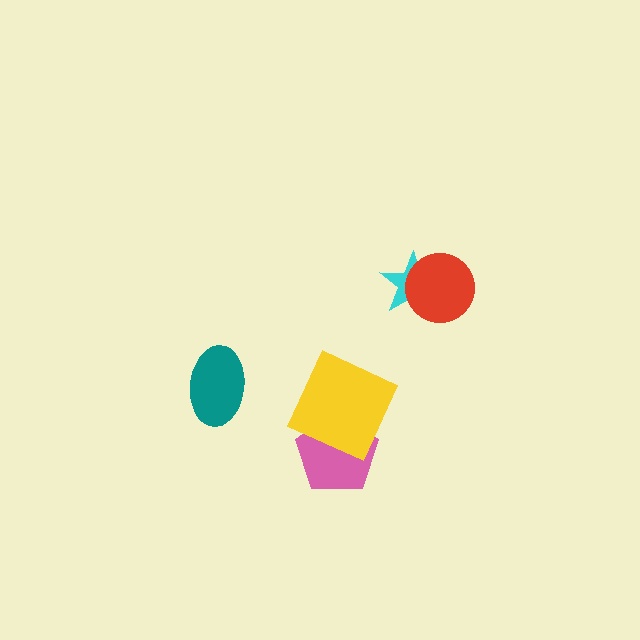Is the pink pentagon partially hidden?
Yes, it is partially covered by another shape.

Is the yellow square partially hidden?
No, no other shape covers it.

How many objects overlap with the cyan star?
1 object overlaps with the cyan star.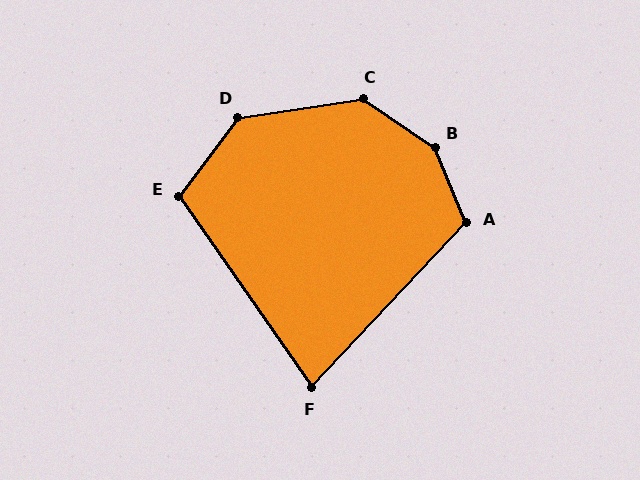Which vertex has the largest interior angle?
B, at approximately 147 degrees.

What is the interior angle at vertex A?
Approximately 114 degrees (obtuse).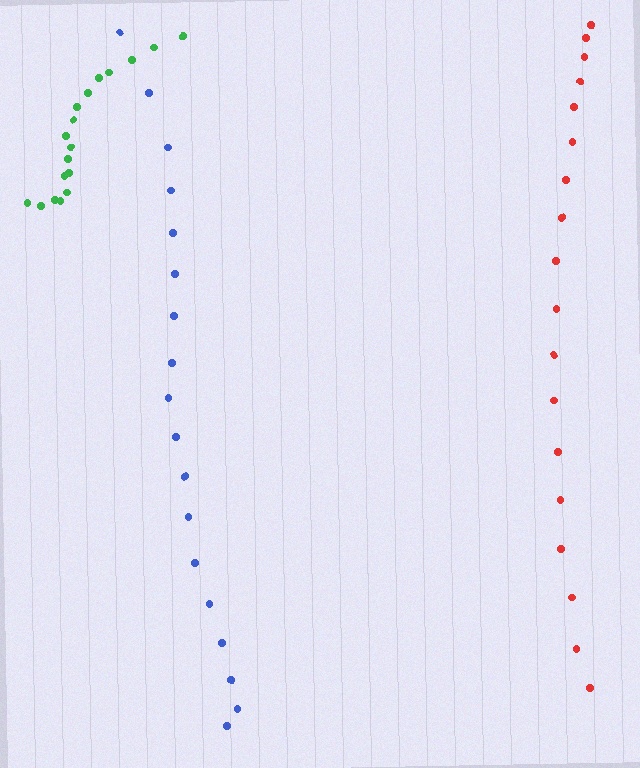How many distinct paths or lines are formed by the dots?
There are 3 distinct paths.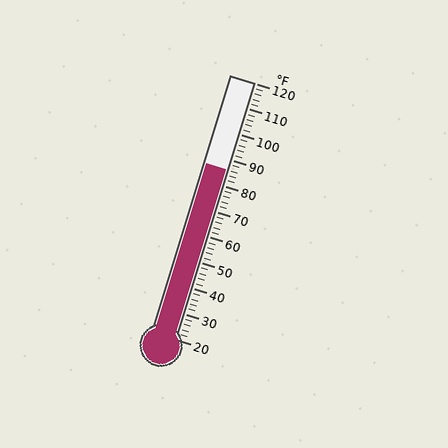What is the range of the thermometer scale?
The thermometer scale ranges from 20°F to 120°F.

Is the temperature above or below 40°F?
The temperature is above 40°F.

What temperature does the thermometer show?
The thermometer shows approximately 86°F.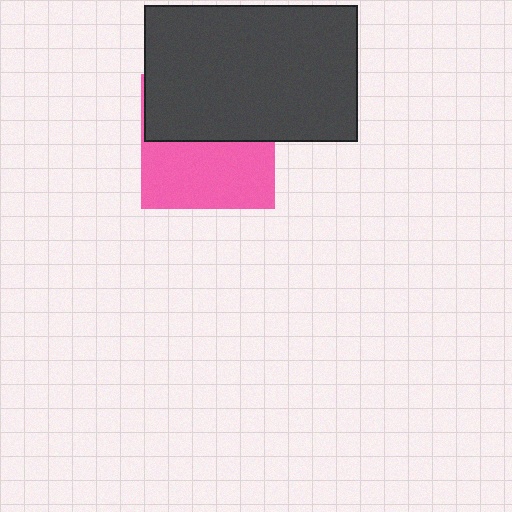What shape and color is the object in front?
The object in front is a dark gray rectangle.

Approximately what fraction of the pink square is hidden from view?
Roughly 49% of the pink square is hidden behind the dark gray rectangle.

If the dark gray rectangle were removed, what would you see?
You would see the complete pink square.